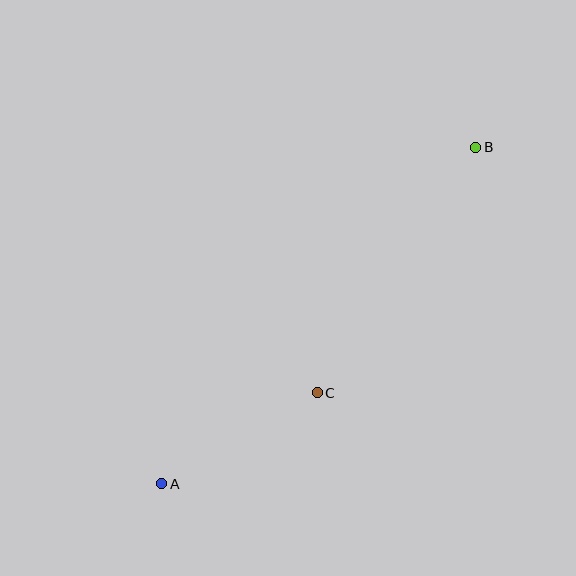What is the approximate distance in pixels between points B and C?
The distance between B and C is approximately 292 pixels.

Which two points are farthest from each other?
Points A and B are farthest from each other.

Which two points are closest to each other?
Points A and C are closest to each other.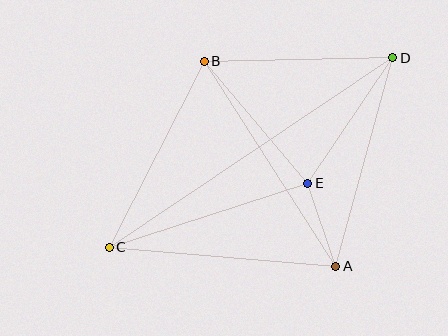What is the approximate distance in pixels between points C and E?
The distance between C and E is approximately 209 pixels.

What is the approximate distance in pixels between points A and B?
The distance between A and B is approximately 244 pixels.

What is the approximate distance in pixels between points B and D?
The distance between B and D is approximately 189 pixels.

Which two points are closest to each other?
Points A and E are closest to each other.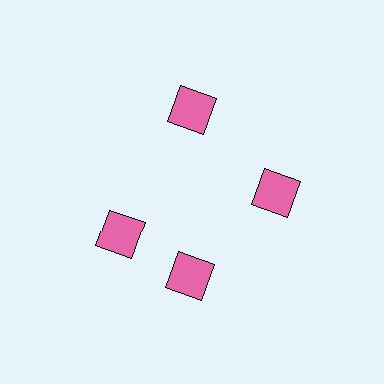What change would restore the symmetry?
The symmetry would be restored by rotating it back into even spacing with its neighbors so that all 4 squares sit at equal angles and equal distance from the center.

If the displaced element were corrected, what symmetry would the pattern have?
It would have 4-fold rotational symmetry — the pattern would map onto itself every 90 degrees.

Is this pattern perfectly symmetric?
No. The 4 pink squares are arranged in a ring, but one element near the 9 o'clock position is rotated out of alignment along the ring, breaking the 4-fold rotational symmetry.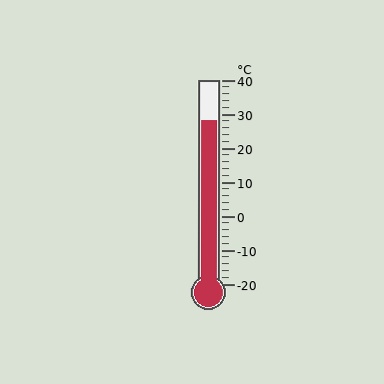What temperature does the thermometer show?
The thermometer shows approximately 28°C.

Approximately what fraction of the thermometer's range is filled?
The thermometer is filled to approximately 80% of its range.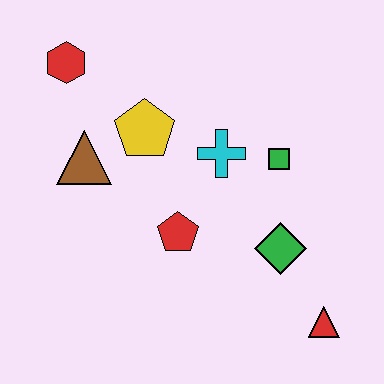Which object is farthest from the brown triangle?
The red triangle is farthest from the brown triangle.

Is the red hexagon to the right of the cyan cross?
No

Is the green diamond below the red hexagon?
Yes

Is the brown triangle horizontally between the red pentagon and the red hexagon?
Yes